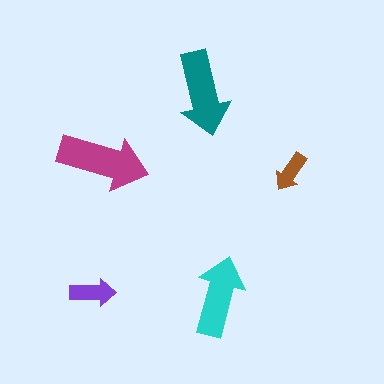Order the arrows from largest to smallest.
the magenta one, the teal one, the cyan one, the purple one, the brown one.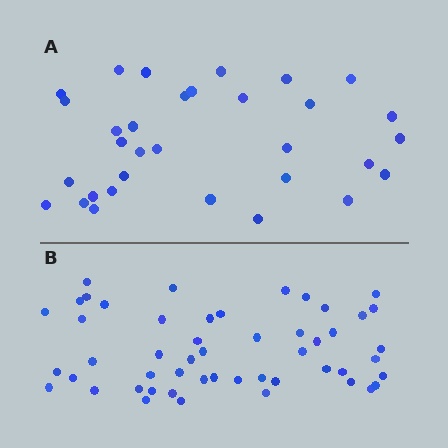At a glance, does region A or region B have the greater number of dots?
Region B (the bottom region) has more dots.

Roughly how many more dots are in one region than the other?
Region B has approximately 20 more dots than region A.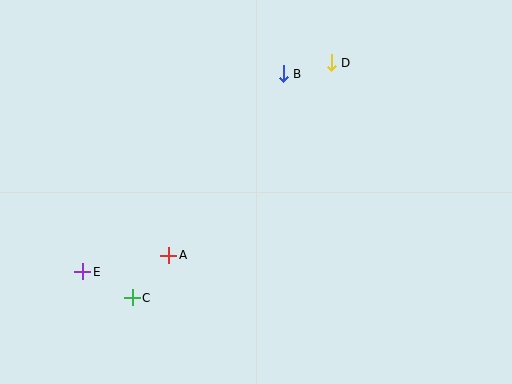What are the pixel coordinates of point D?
Point D is at (331, 63).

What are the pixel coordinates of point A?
Point A is at (169, 255).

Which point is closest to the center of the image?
Point A at (169, 255) is closest to the center.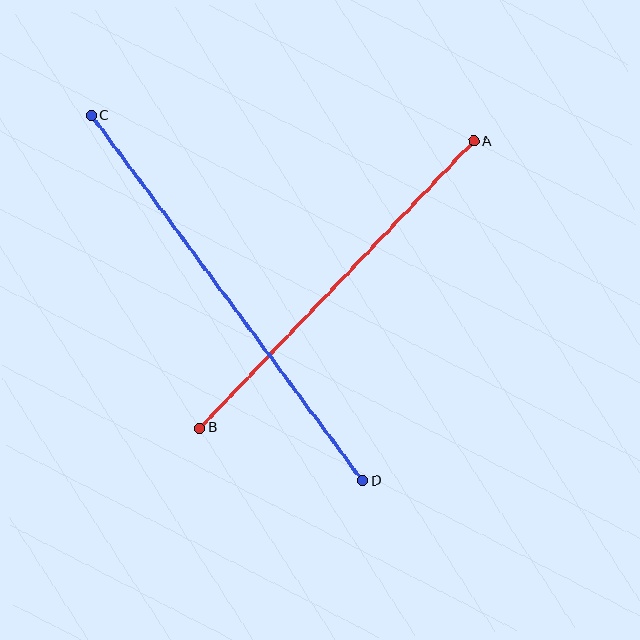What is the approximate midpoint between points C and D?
The midpoint is at approximately (227, 298) pixels.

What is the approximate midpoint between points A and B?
The midpoint is at approximately (337, 285) pixels.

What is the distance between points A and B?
The distance is approximately 397 pixels.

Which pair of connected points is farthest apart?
Points C and D are farthest apart.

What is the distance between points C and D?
The distance is approximately 455 pixels.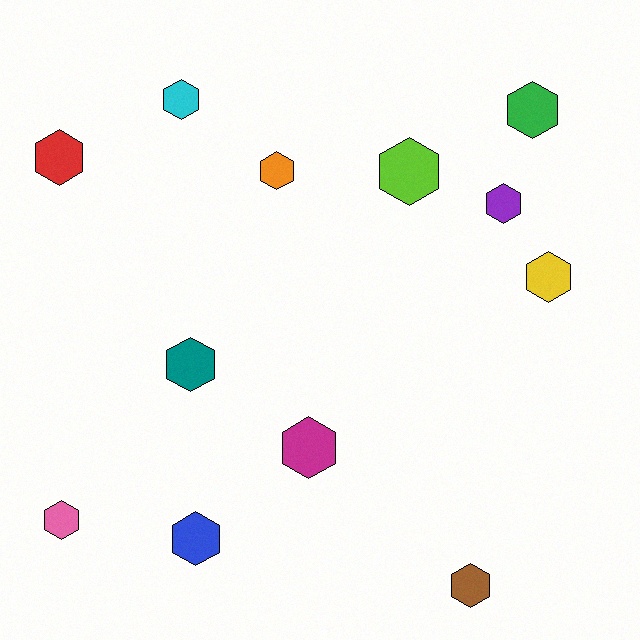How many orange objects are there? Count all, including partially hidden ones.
There is 1 orange object.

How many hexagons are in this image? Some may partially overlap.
There are 12 hexagons.